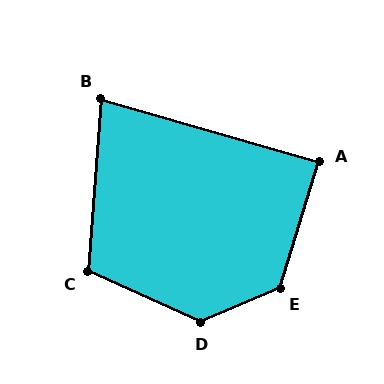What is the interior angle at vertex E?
Approximately 130 degrees (obtuse).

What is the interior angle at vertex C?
Approximately 110 degrees (obtuse).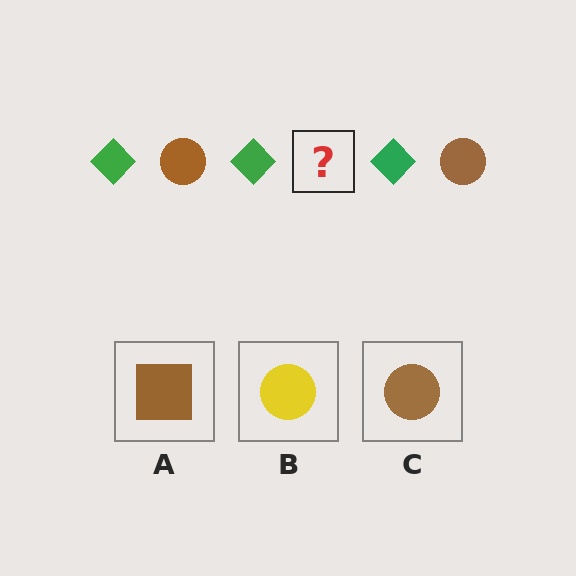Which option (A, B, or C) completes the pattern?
C.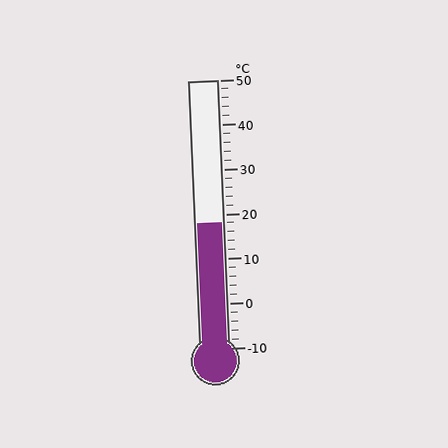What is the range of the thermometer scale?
The thermometer scale ranges from -10°C to 50°C.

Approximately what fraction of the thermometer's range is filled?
The thermometer is filled to approximately 45% of its range.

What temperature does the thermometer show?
The thermometer shows approximately 18°C.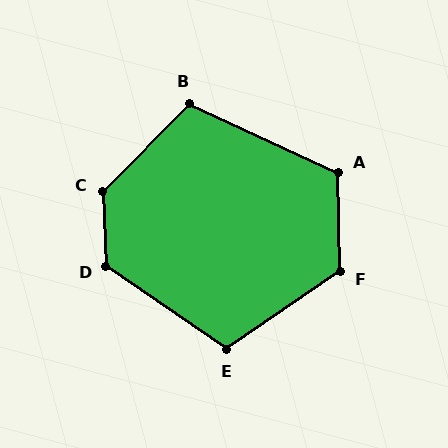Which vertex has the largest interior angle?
C, at approximately 133 degrees.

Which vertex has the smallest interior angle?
B, at approximately 110 degrees.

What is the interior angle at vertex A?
Approximately 116 degrees (obtuse).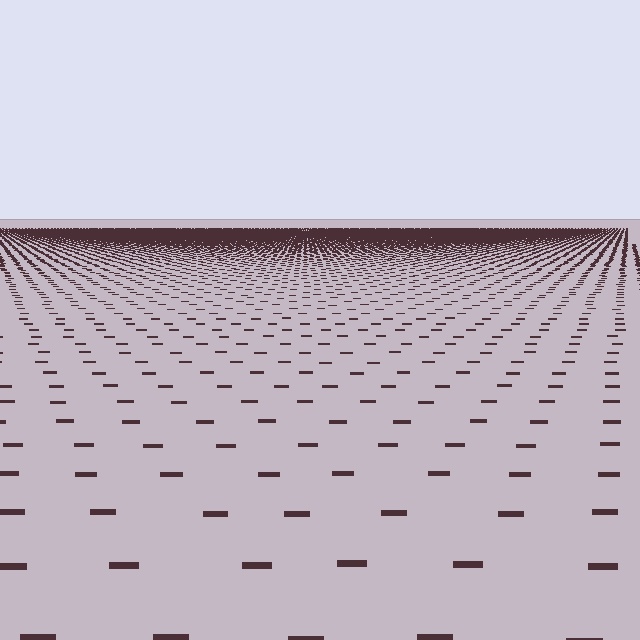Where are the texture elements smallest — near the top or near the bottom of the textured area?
Near the top.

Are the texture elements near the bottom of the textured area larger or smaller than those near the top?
Larger. Near the bottom, elements are closer to the viewer and appear at a bigger on-screen size.